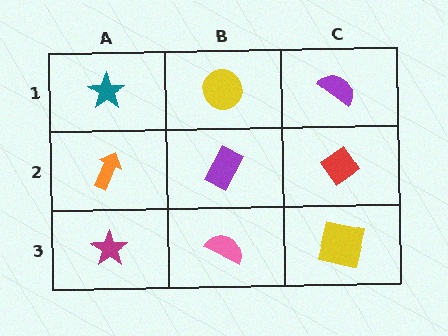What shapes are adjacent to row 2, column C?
A purple semicircle (row 1, column C), a yellow square (row 3, column C), a purple rectangle (row 2, column B).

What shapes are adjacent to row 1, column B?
A purple rectangle (row 2, column B), a teal star (row 1, column A), a purple semicircle (row 1, column C).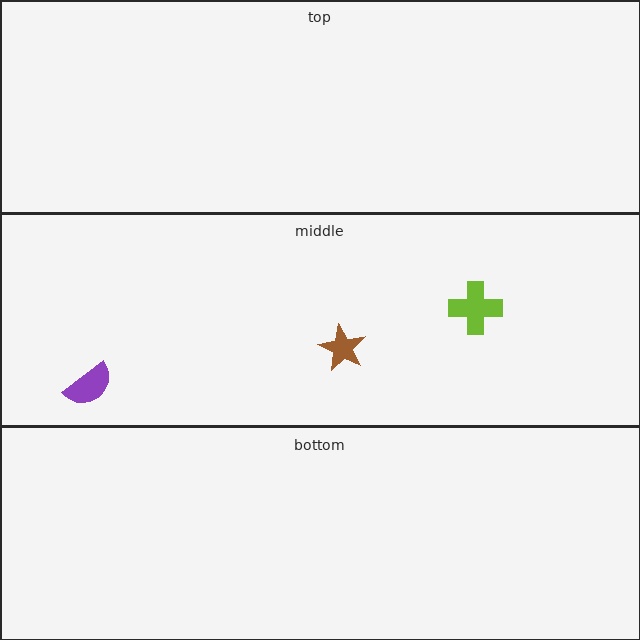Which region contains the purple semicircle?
The middle region.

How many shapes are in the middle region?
3.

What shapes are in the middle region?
The purple semicircle, the lime cross, the brown star.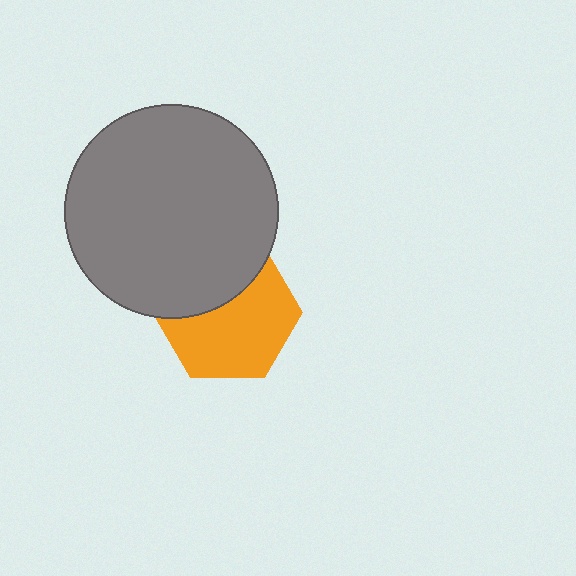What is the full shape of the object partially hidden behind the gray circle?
The partially hidden object is an orange hexagon.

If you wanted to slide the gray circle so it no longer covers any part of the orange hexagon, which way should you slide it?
Slide it up — that is the most direct way to separate the two shapes.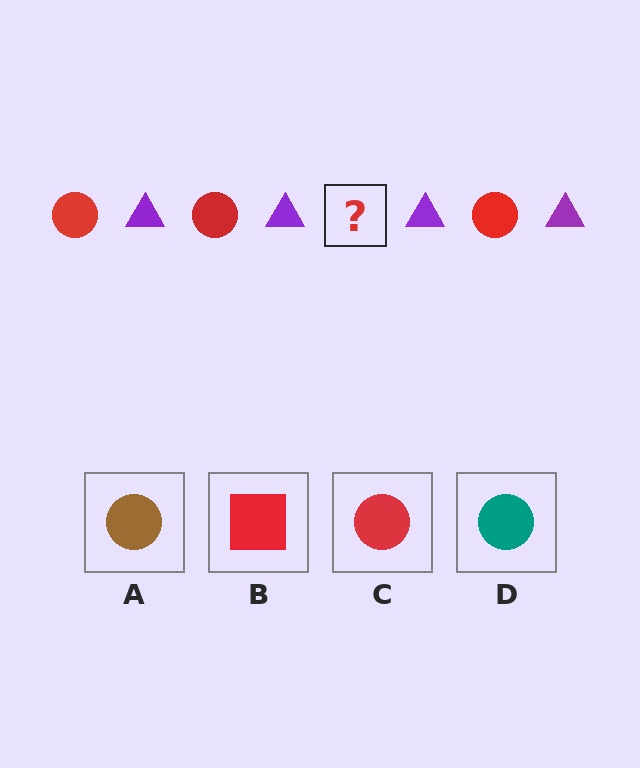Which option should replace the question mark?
Option C.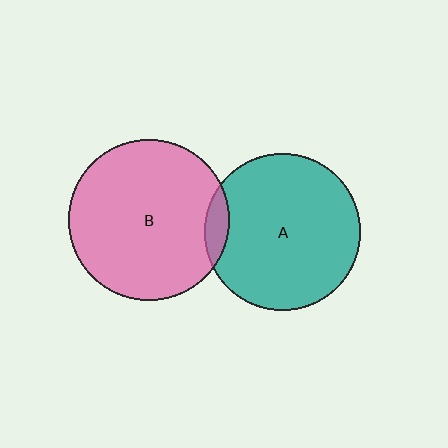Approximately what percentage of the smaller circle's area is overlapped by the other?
Approximately 5%.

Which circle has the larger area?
Circle B (pink).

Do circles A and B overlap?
Yes.